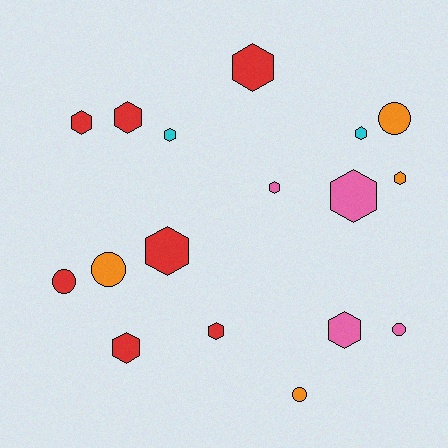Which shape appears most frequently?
Hexagon, with 12 objects.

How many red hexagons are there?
There are 6 red hexagons.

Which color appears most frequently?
Red, with 7 objects.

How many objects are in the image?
There are 17 objects.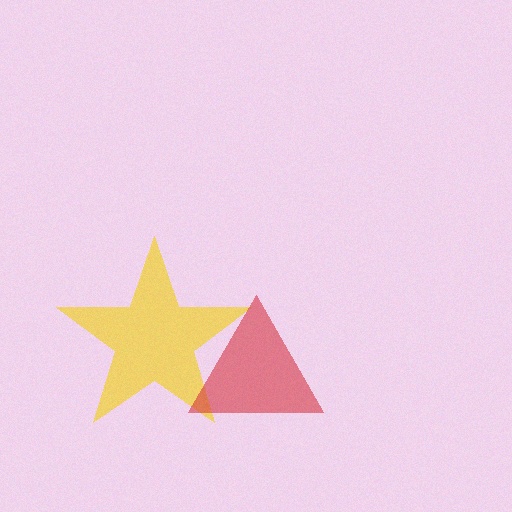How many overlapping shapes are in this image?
There are 2 overlapping shapes in the image.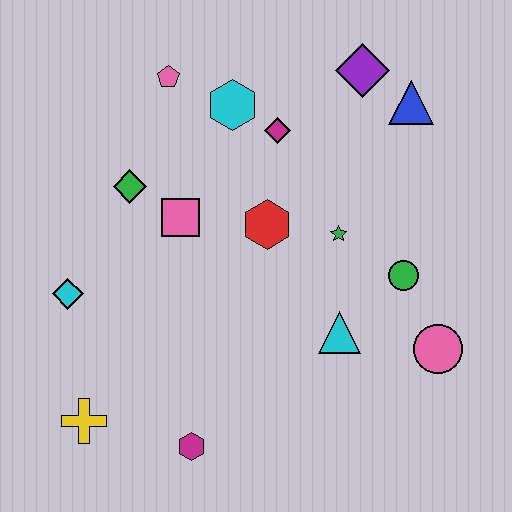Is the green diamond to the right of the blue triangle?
No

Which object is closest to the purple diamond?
The blue triangle is closest to the purple diamond.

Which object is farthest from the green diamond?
The pink circle is farthest from the green diamond.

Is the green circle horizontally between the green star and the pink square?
No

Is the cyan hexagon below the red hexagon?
No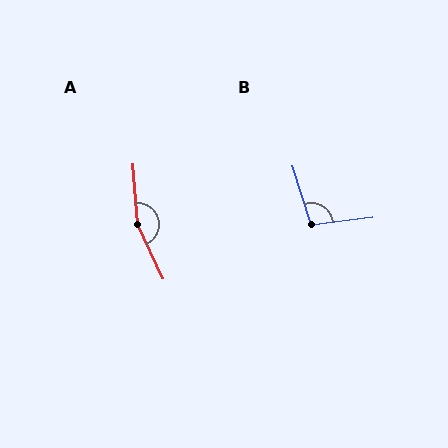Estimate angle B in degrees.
Approximately 100 degrees.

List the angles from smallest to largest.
B (100°), A (160°).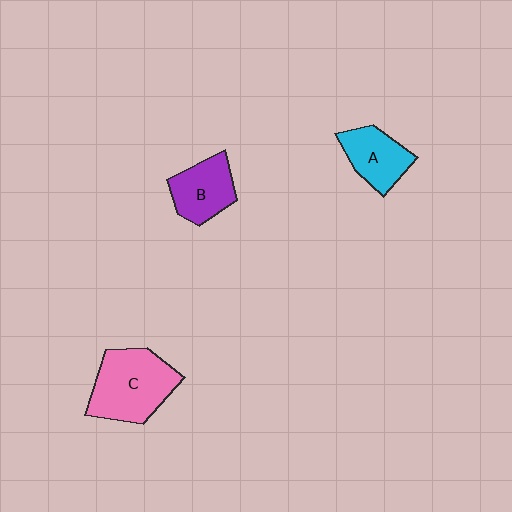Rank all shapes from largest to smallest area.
From largest to smallest: C (pink), B (purple), A (cyan).